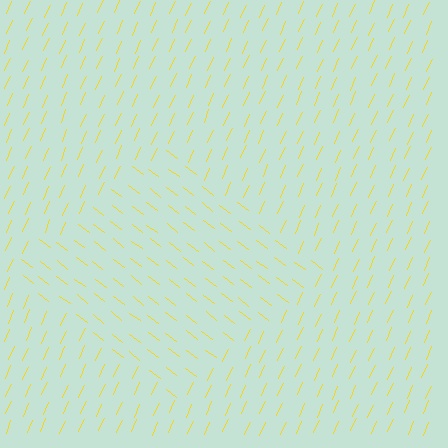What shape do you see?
I see a diamond.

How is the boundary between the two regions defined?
The boundary is defined purely by a change in line orientation (approximately 77 degrees difference). All lines are the same color and thickness.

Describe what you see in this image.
The image is filled with small yellow line segments. A diamond region in the image has lines oriented differently from the surrounding lines, creating a visible texture boundary.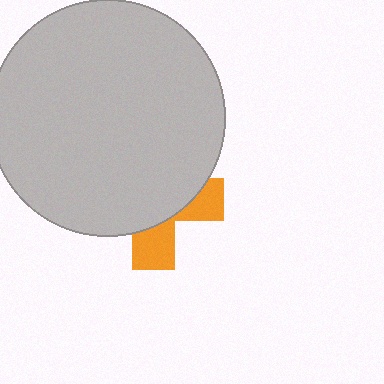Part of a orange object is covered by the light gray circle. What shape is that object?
It is a cross.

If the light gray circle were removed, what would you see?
You would see the complete orange cross.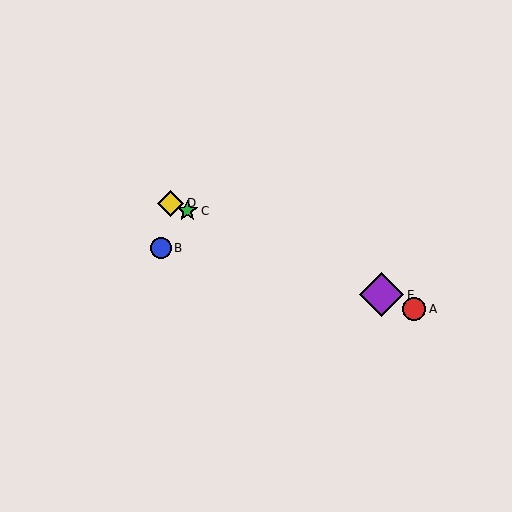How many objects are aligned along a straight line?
4 objects (A, C, D, E) are aligned along a straight line.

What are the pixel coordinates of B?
Object B is at (161, 248).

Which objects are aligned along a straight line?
Objects A, C, D, E are aligned along a straight line.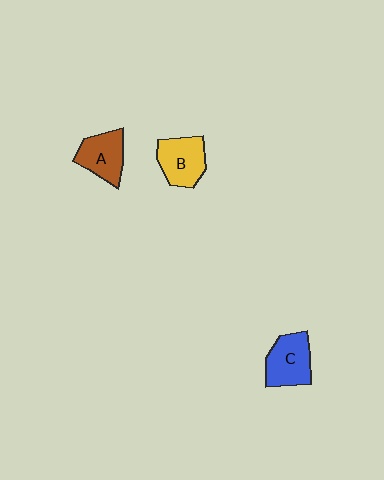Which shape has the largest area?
Shape C (blue).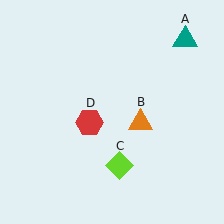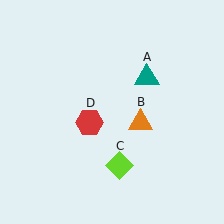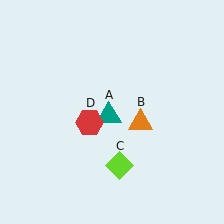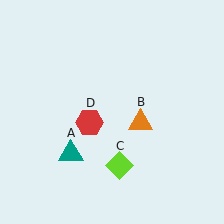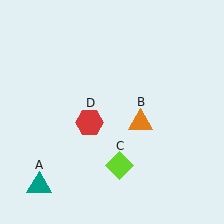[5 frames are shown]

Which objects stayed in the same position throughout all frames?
Orange triangle (object B) and lime diamond (object C) and red hexagon (object D) remained stationary.